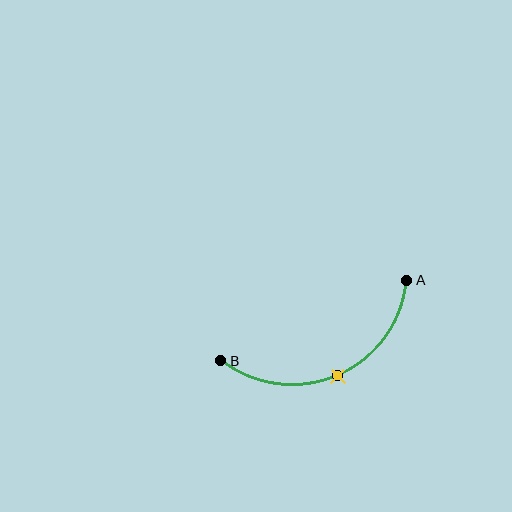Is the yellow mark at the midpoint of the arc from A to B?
Yes. The yellow mark lies on the arc at equal arc-length from both A and B — it is the arc midpoint.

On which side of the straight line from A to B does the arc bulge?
The arc bulges below the straight line connecting A and B.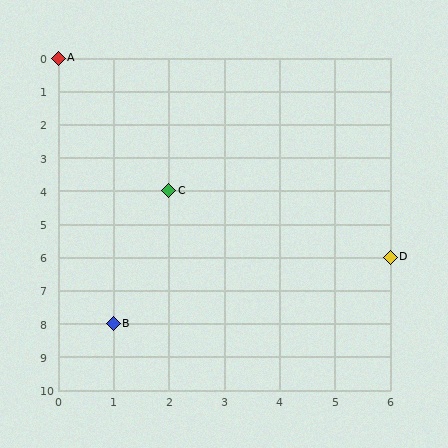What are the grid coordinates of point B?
Point B is at grid coordinates (1, 8).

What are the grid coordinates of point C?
Point C is at grid coordinates (2, 4).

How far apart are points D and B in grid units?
Points D and B are 5 columns and 2 rows apart (about 5.4 grid units diagonally).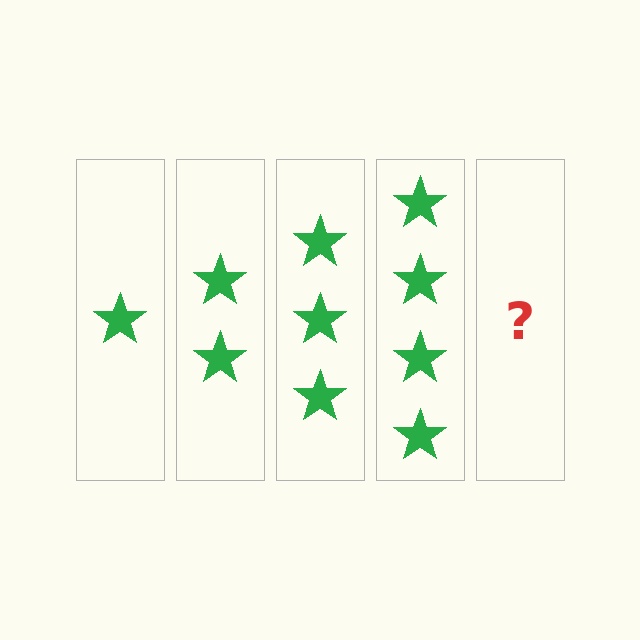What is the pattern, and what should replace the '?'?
The pattern is that each step adds one more star. The '?' should be 5 stars.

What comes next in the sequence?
The next element should be 5 stars.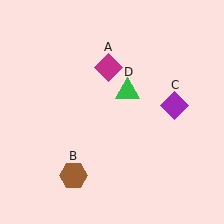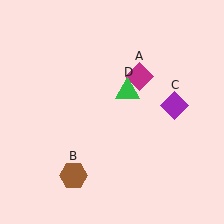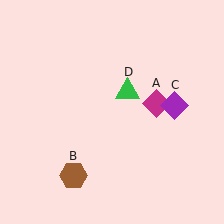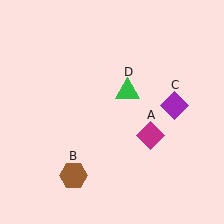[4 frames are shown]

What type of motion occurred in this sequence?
The magenta diamond (object A) rotated clockwise around the center of the scene.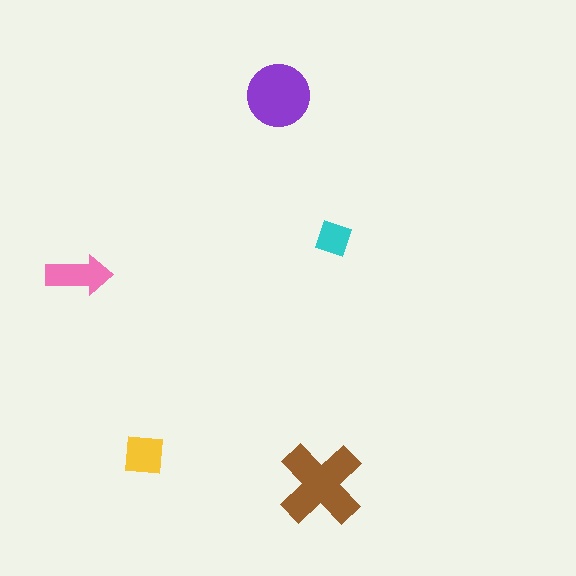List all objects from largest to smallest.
The brown cross, the purple circle, the pink arrow, the yellow square, the cyan square.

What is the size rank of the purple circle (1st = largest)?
2nd.